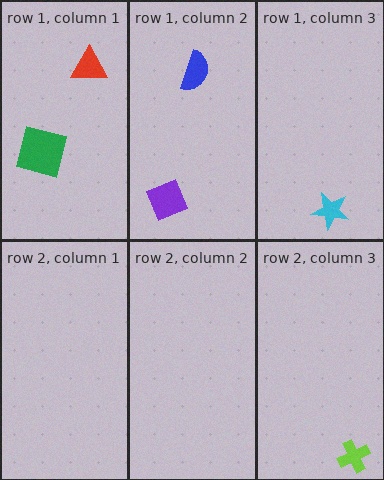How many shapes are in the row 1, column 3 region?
1.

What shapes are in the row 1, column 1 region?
The green square, the red triangle.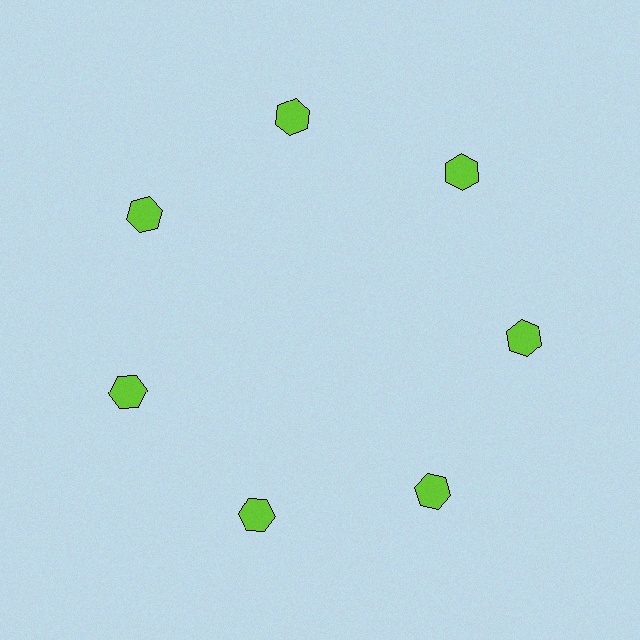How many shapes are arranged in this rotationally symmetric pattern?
There are 7 shapes, arranged in 7 groups of 1.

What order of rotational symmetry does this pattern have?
This pattern has 7-fold rotational symmetry.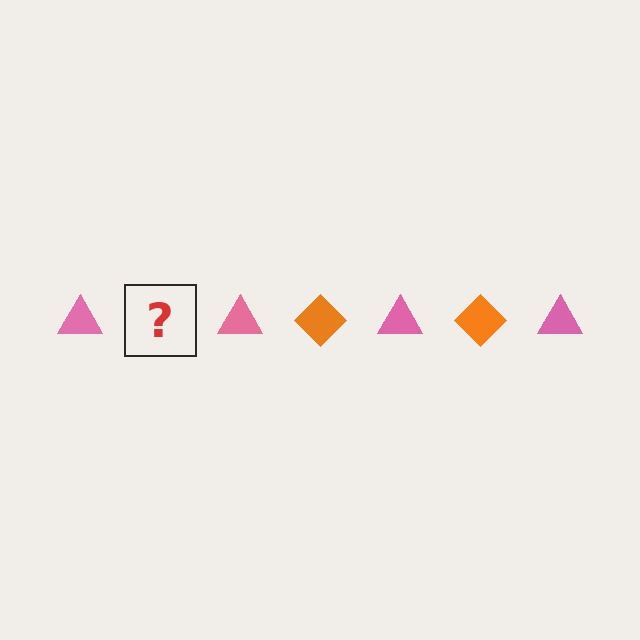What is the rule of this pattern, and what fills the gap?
The rule is that the pattern alternates between pink triangle and orange diamond. The gap should be filled with an orange diamond.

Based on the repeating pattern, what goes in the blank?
The blank should be an orange diamond.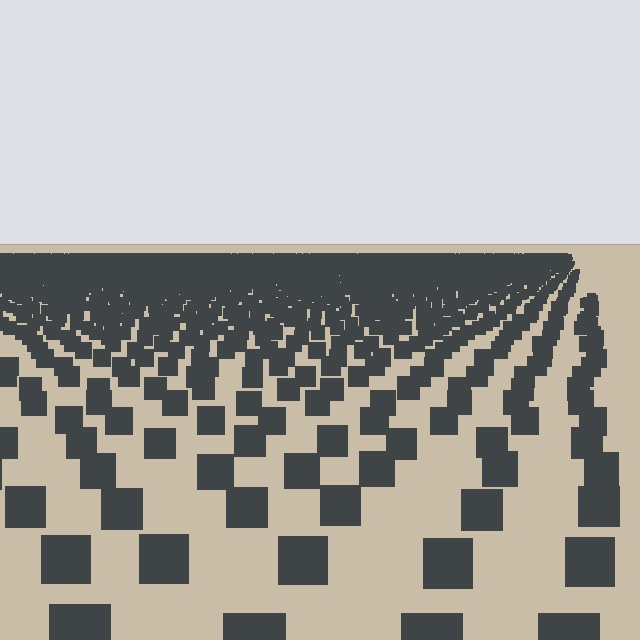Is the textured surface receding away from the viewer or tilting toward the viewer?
The surface is receding away from the viewer. Texture elements get smaller and denser toward the top.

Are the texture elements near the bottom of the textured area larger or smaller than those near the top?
Larger. Near the bottom, elements are closer to the viewer and appear at a bigger on-screen size.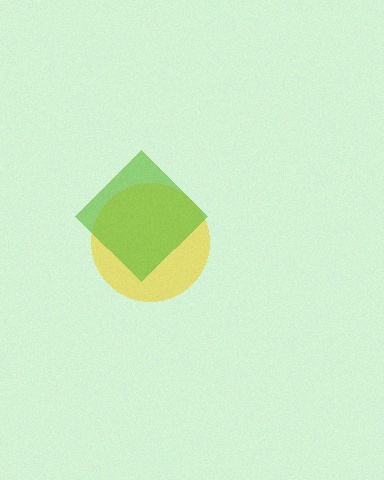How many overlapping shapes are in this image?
There are 2 overlapping shapes in the image.